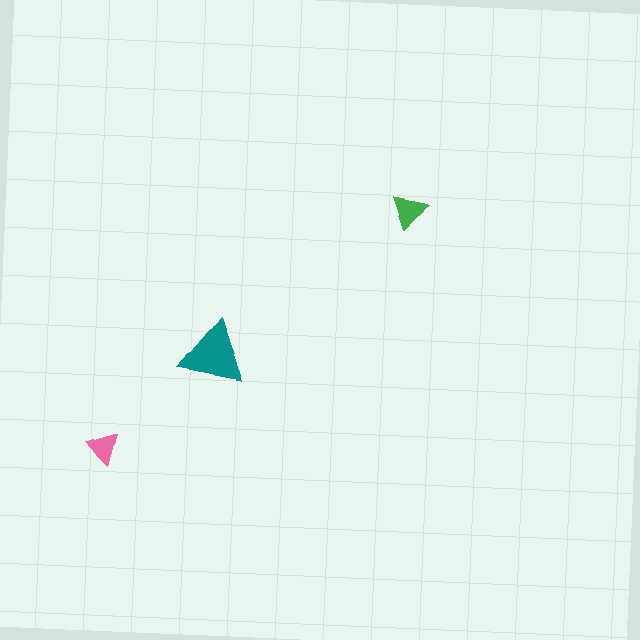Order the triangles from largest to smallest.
the teal one, the green one, the pink one.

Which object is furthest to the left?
The pink triangle is leftmost.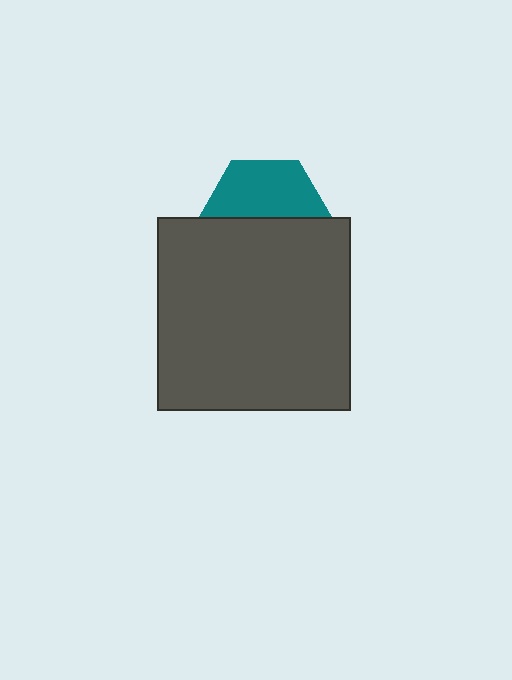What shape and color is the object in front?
The object in front is a dark gray square.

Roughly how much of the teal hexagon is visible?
About half of it is visible (roughly 49%).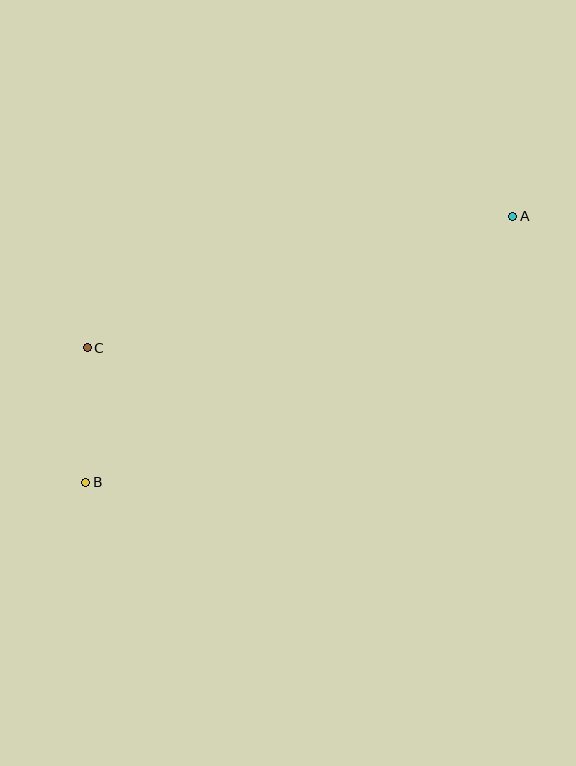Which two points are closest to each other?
Points B and C are closest to each other.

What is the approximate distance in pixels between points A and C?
The distance between A and C is approximately 445 pixels.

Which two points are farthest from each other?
Points A and B are farthest from each other.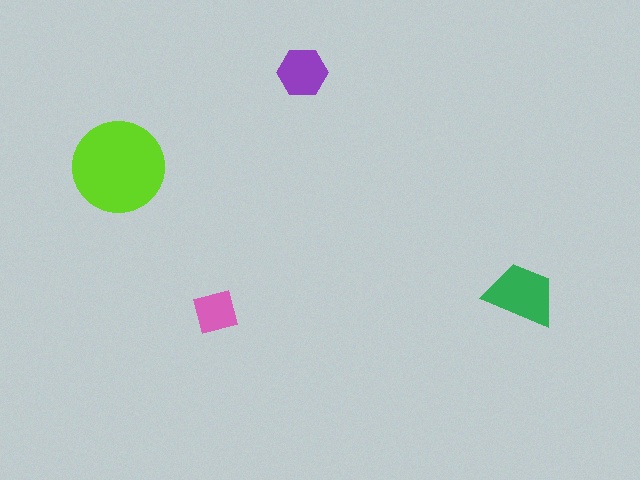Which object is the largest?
The lime circle.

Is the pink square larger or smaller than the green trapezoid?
Smaller.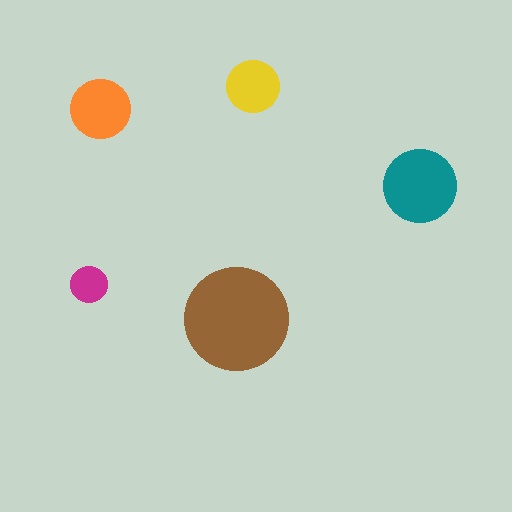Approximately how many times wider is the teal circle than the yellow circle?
About 1.5 times wider.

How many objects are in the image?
There are 5 objects in the image.